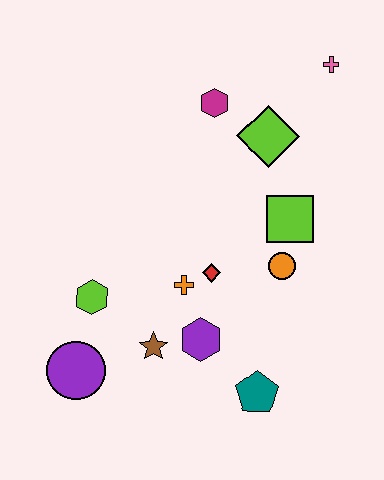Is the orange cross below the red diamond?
Yes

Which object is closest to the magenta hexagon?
The lime diamond is closest to the magenta hexagon.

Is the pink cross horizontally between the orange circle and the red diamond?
No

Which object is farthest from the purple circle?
The pink cross is farthest from the purple circle.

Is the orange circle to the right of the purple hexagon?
Yes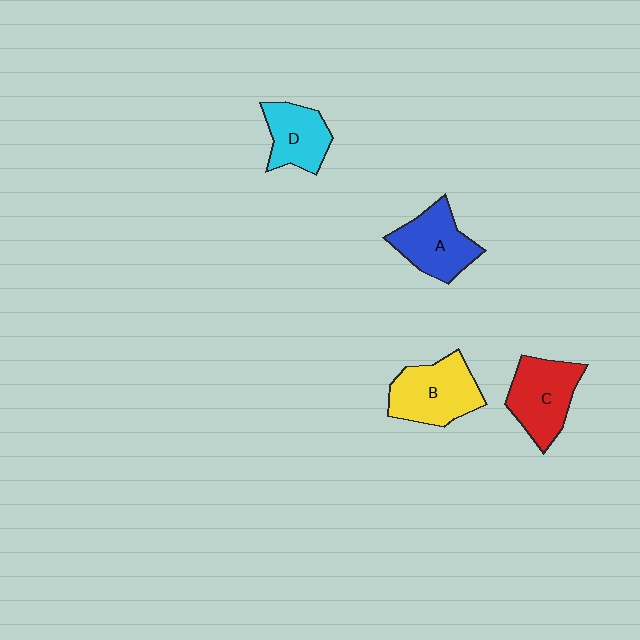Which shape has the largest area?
Shape B (yellow).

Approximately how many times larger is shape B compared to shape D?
Approximately 1.4 times.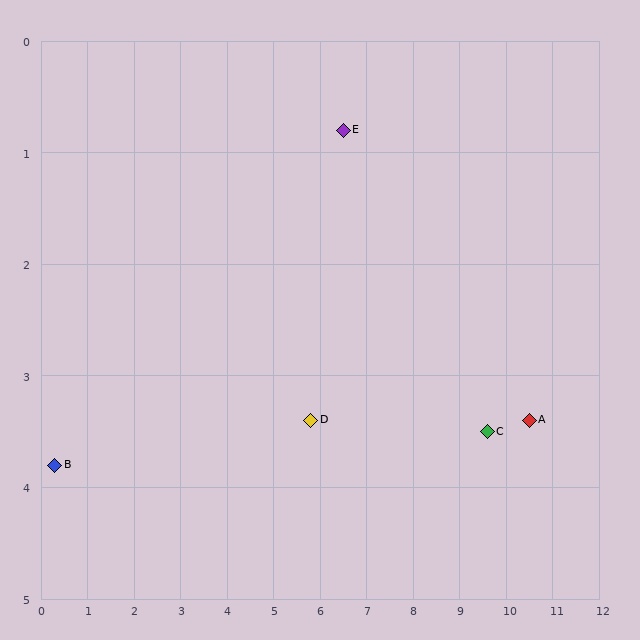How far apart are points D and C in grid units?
Points D and C are about 3.8 grid units apart.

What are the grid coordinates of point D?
Point D is at approximately (5.8, 3.4).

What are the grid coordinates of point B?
Point B is at approximately (0.3, 3.8).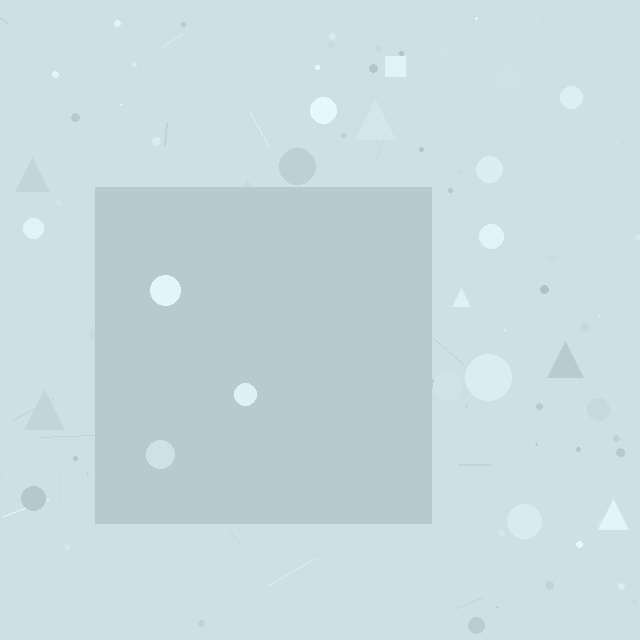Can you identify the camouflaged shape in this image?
The camouflaged shape is a square.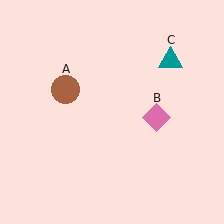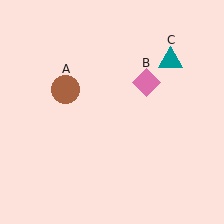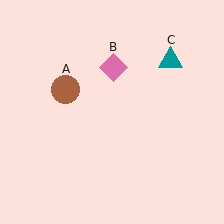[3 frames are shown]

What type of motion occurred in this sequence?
The pink diamond (object B) rotated counterclockwise around the center of the scene.